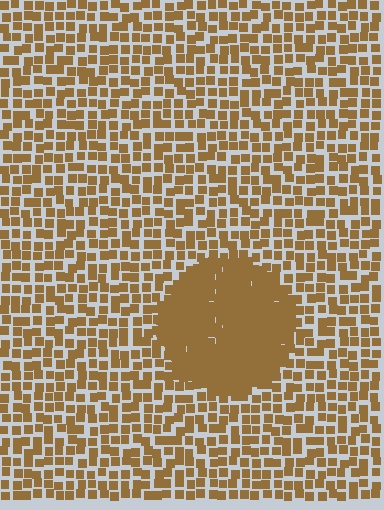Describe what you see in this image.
The image contains small brown elements arranged at two different densities. A circle-shaped region is visible where the elements are more densely packed than the surrounding area.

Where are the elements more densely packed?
The elements are more densely packed inside the circle boundary.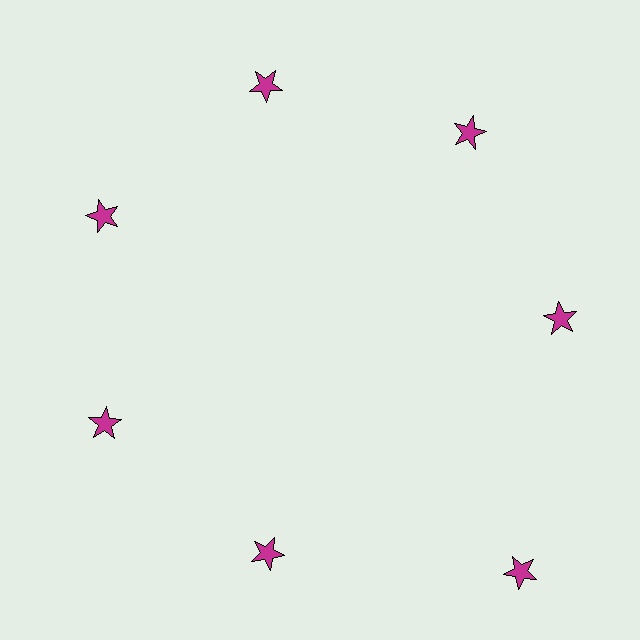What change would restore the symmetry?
The symmetry would be restored by moving it inward, back onto the ring so that all 7 stars sit at equal angles and equal distance from the center.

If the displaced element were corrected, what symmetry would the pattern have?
It would have 7-fold rotational symmetry — the pattern would map onto itself every 51 degrees.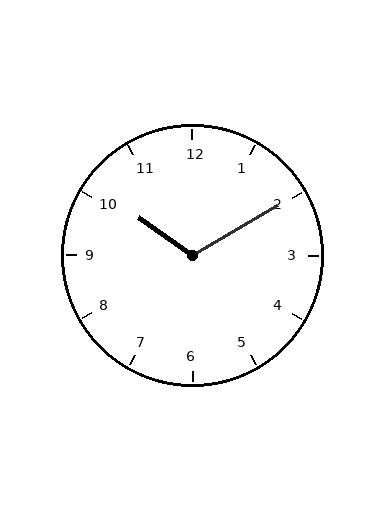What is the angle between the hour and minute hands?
Approximately 115 degrees.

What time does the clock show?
10:10.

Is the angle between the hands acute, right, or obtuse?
It is obtuse.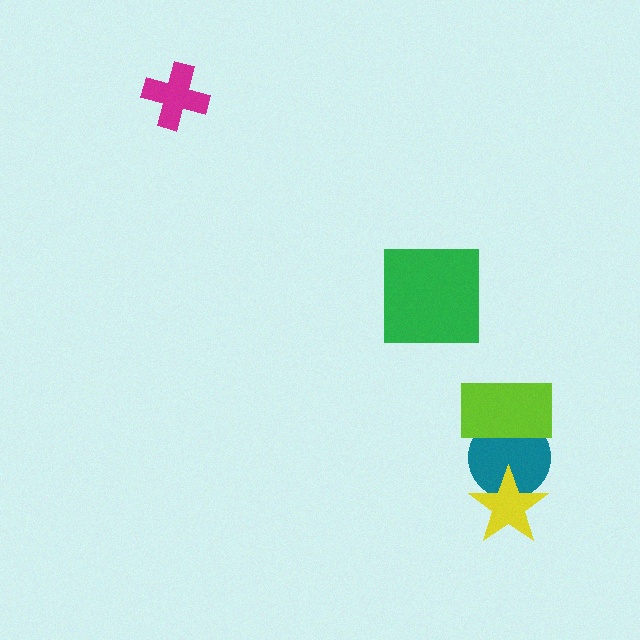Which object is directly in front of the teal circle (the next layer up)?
The lime rectangle is directly in front of the teal circle.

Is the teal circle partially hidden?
Yes, it is partially covered by another shape.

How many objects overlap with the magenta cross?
0 objects overlap with the magenta cross.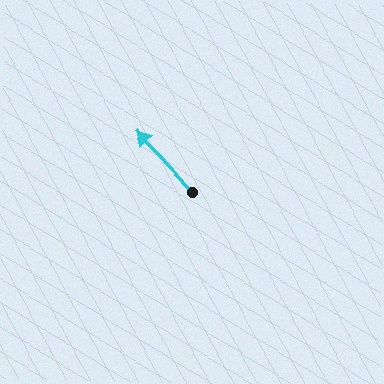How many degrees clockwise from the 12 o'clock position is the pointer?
Approximately 316 degrees.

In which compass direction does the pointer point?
Northwest.